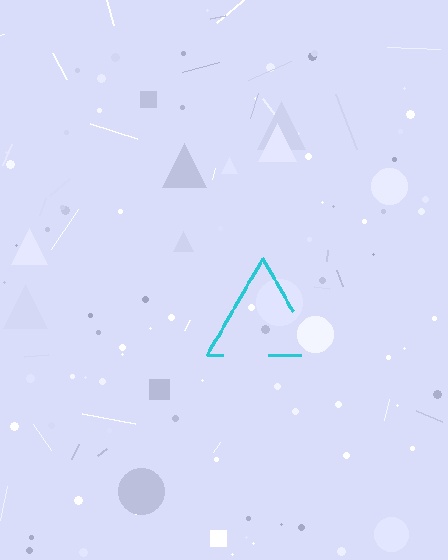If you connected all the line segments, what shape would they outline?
They would outline a triangle.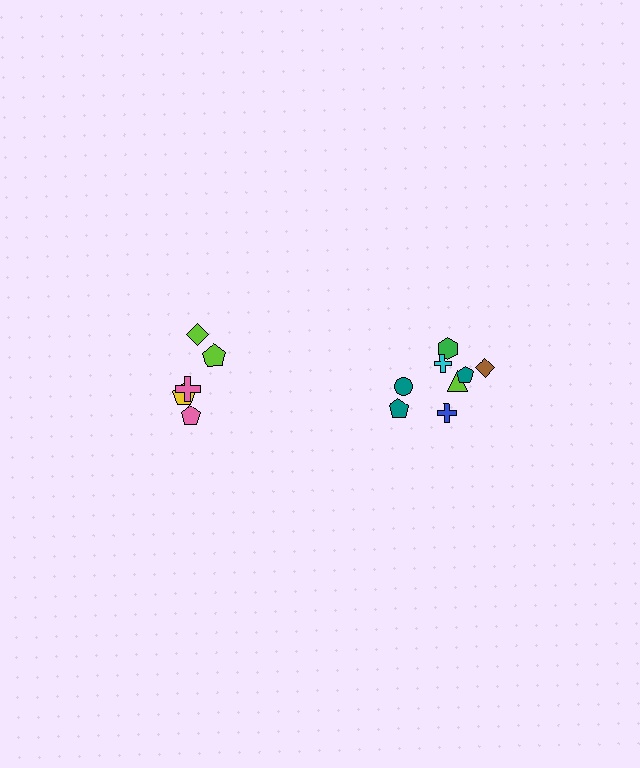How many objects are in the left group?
There are 5 objects.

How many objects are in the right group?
There are 8 objects.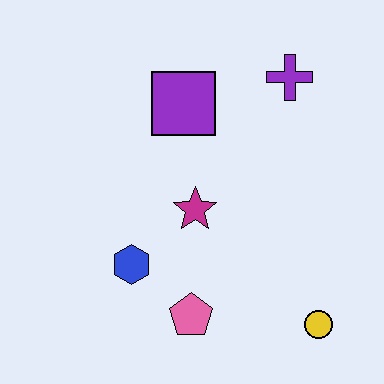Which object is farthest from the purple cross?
The pink pentagon is farthest from the purple cross.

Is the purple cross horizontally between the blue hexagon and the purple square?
No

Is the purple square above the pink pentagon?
Yes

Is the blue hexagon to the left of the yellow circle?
Yes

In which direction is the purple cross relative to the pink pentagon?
The purple cross is above the pink pentagon.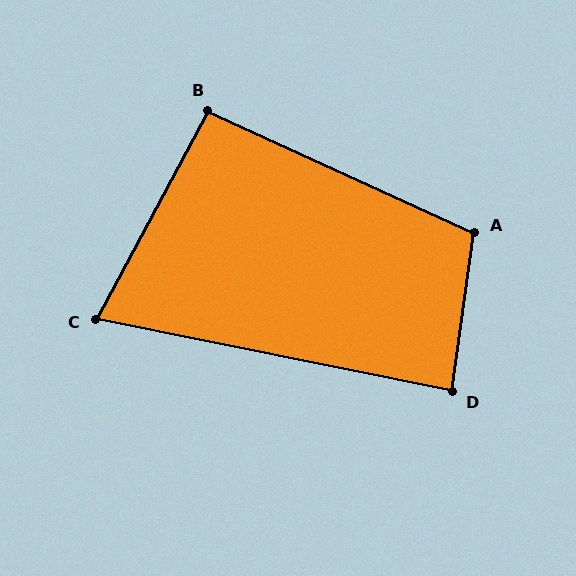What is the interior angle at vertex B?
Approximately 94 degrees (approximately right).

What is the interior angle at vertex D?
Approximately 86 degrees (approximately right).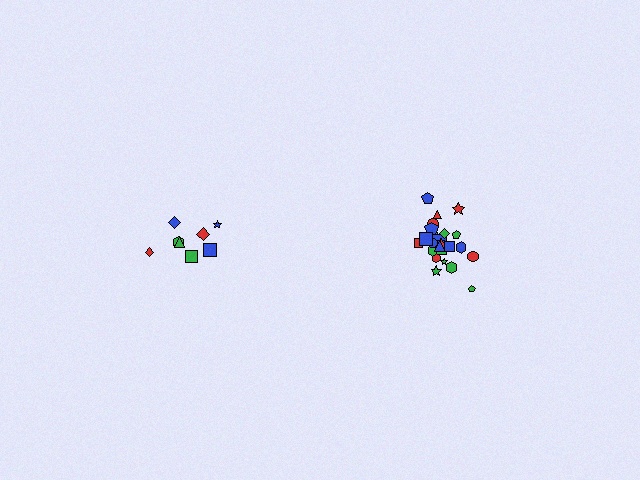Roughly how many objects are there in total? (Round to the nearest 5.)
Roughly 35 objects in total.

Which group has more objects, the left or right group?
The right group.